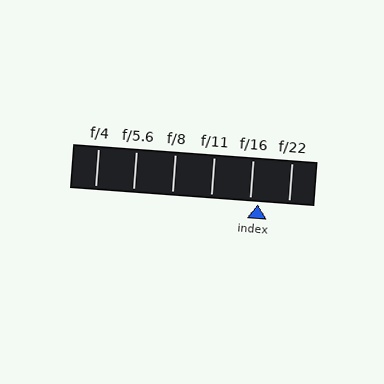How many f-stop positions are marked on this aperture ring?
There are 6 f-stop positions marked.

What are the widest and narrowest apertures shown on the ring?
The widest aperture shown is f/4 and the narrowest is f/22.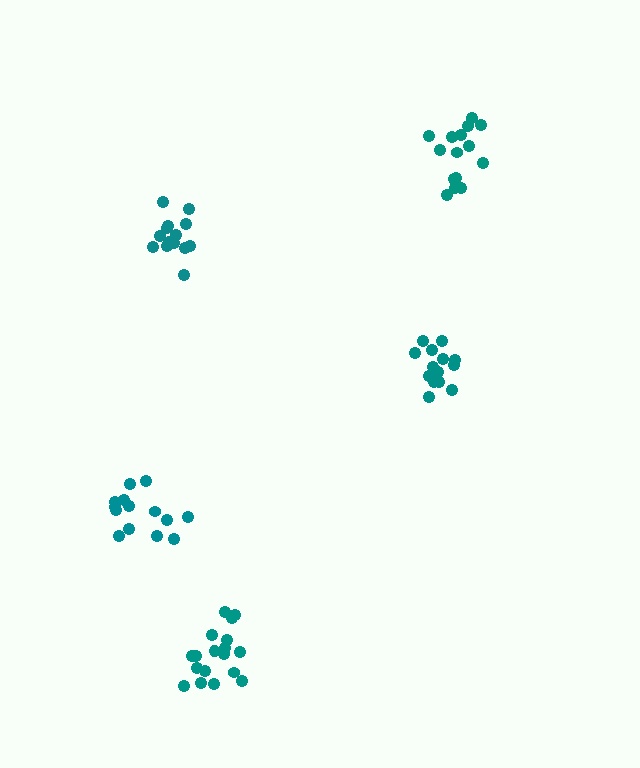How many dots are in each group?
Group 1: 15 dots, Group 2: 14 dots, Group 3: 18 dots, Group 4: 14 dots, Group 5: 14 dots (75 total).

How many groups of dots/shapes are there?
There are 5 groups.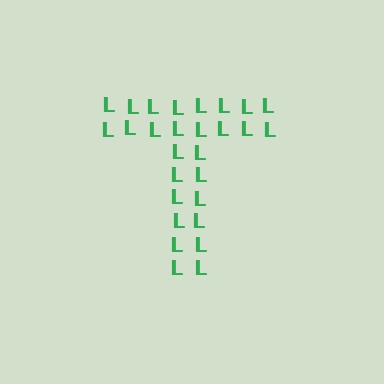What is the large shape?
The large shape is the letter T.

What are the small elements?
The small elements are letter L's.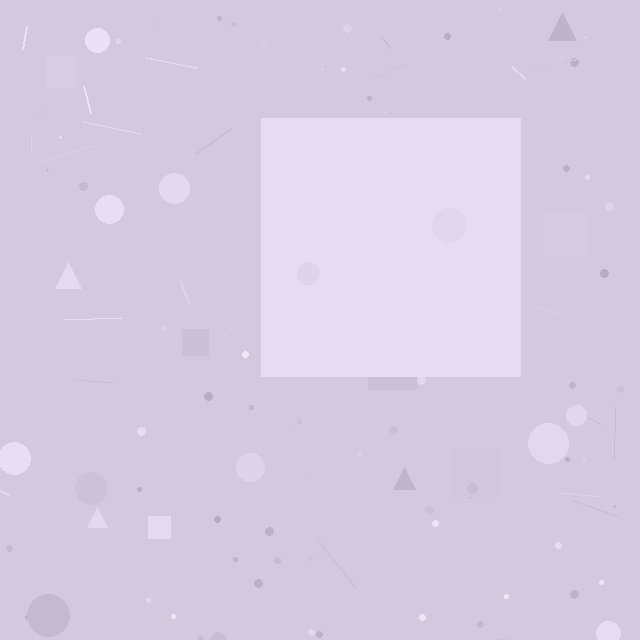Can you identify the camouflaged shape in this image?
The camouflaged shape is a square.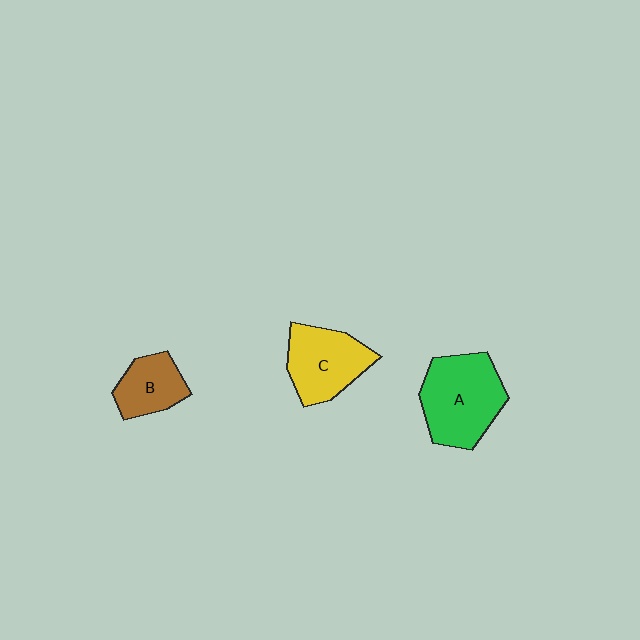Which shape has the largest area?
Shape A (green).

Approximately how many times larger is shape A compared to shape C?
Approximately 1.3 times.